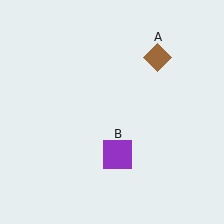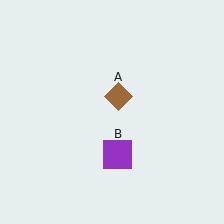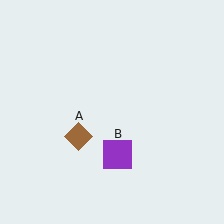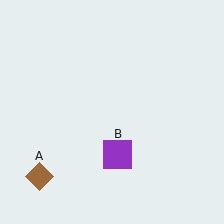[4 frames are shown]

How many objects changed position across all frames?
1 object changed position: brown diamond (object A).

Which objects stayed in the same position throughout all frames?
Purple square (object B) remained stationary.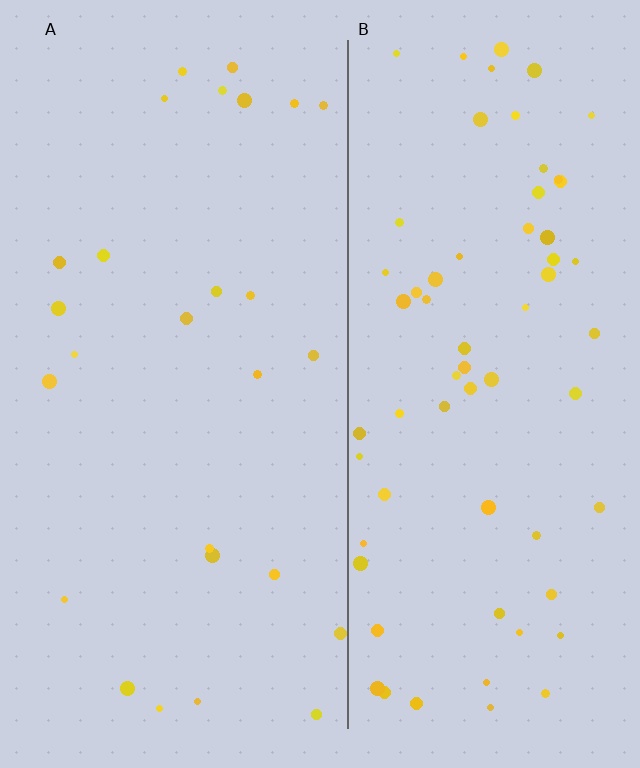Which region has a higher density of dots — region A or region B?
B (the right).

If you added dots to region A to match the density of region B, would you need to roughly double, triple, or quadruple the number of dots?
Approximately double.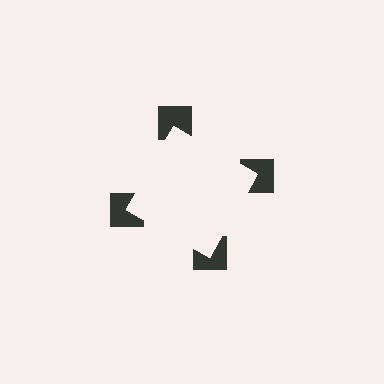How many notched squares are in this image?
There are 4 — one at each vertex of the illusory square.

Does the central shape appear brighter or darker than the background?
It typically appears slightly brighter than the background, even though no actual brightness change is drawn.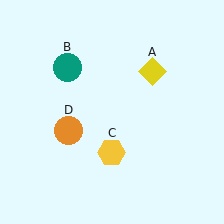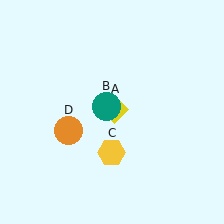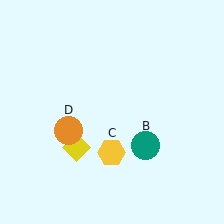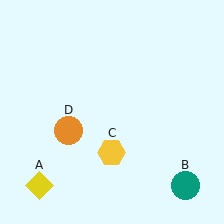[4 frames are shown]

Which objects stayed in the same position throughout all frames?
Yellow hexagon (object C) and orange circle (object D) remained stationary.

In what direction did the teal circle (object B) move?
The teal circle (object B) moved down and to the right.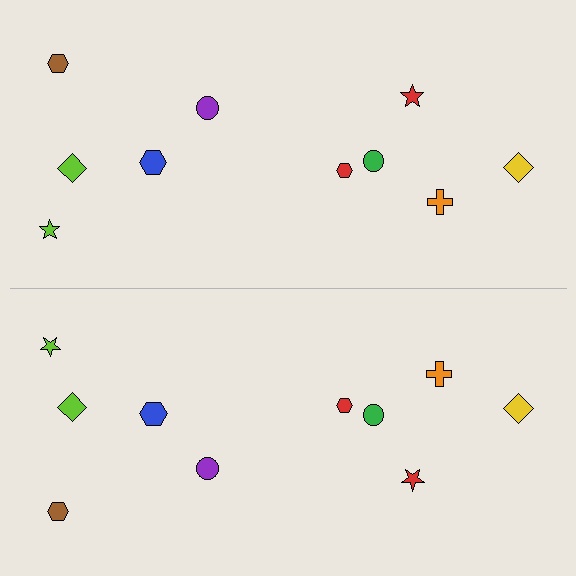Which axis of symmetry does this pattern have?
The pattern has a horizontal axis of symmetry running through the center of the image.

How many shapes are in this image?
There are 20 shapes in this image.